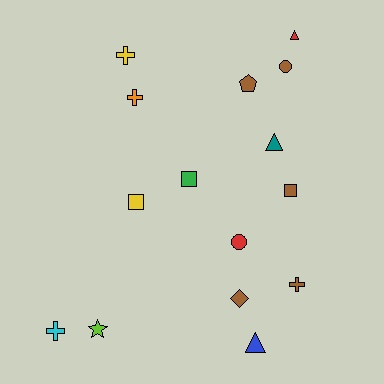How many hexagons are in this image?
There are no hexagons.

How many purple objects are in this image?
There are no purple objects.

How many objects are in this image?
There are 15 objects.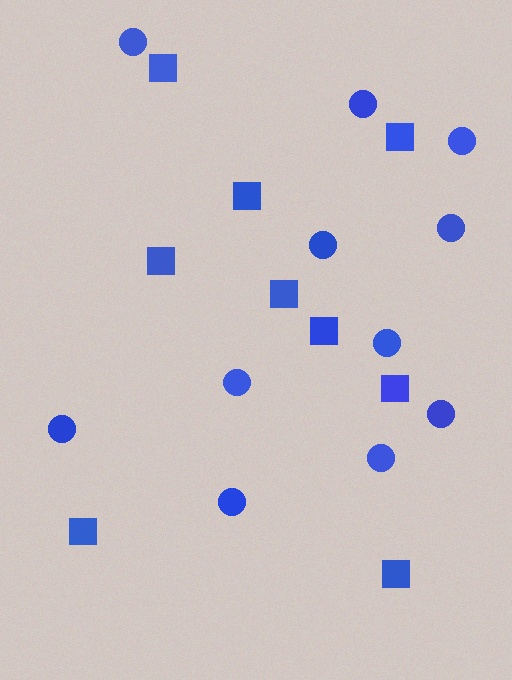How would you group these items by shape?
There are 2 groups: one group of circles (11) and one group of squares (9).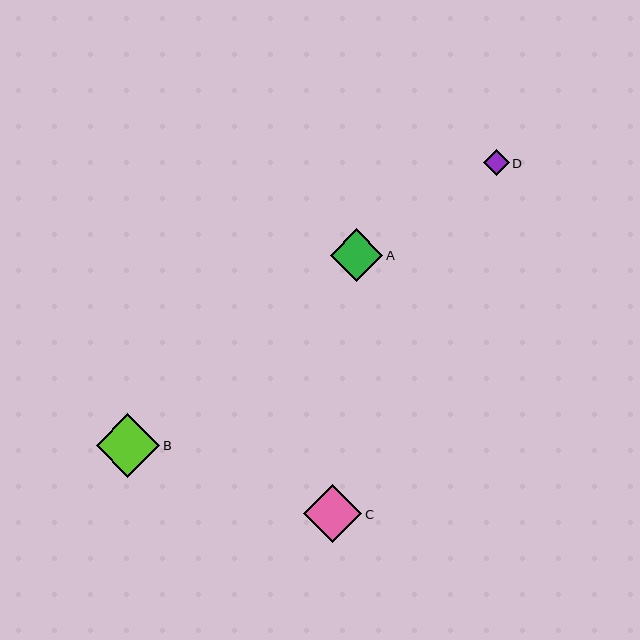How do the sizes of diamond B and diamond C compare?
Diamond B and diamond C are approximately the same size.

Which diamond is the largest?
Diamond B is the largest with a size of approximately 64 pixels.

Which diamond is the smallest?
Diamond D is the smallest with a size of approximately 26 pixels.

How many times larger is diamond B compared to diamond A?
Diamond B is approximately 1.2 times the size of diamond A.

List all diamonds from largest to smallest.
From largest to smallest: B, C, A, D.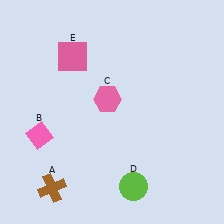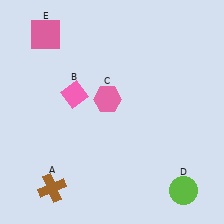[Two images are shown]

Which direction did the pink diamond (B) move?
The pink diamond (B) moved up.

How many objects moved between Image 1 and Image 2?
3 objects moved between the two images.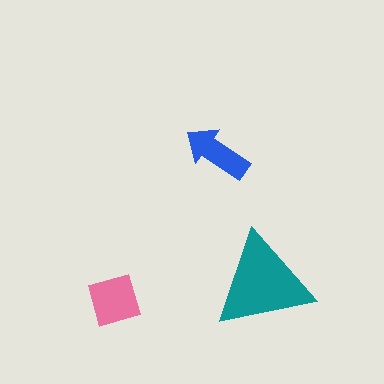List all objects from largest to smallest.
The teal triangle, the pink diamond, the blue arrow.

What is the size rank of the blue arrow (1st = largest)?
3rd.